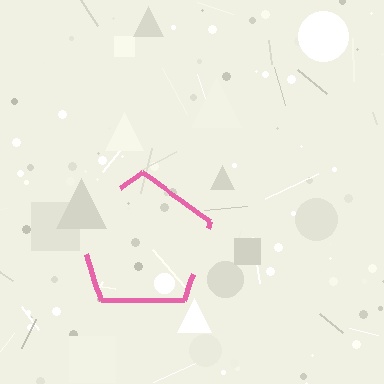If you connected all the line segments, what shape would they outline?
They would outline a pentagon.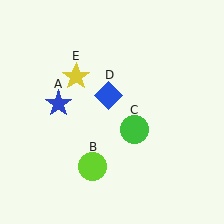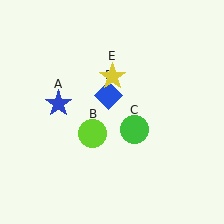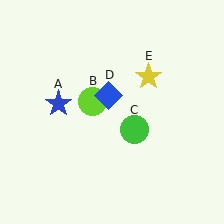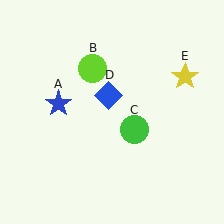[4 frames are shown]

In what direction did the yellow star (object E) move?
The yellow star (object E) moved right.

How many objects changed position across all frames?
2 objects changed position: lime circle (object B), yellow star (object E).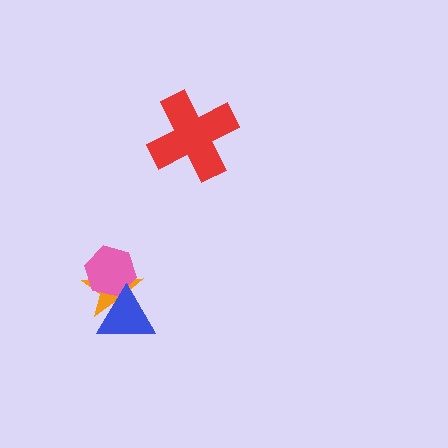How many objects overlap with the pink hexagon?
2 objects overlap with the pink hexagon.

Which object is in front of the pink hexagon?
The blue triangle is in front of the pink hexagon.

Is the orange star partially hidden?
Yes, it is partially covered by another shape.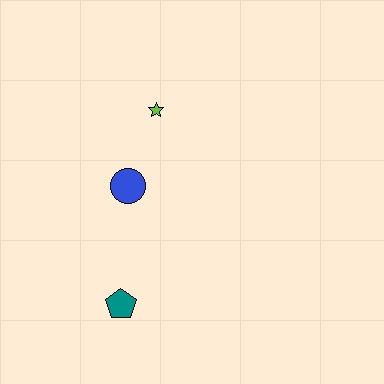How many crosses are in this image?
There are no crosses.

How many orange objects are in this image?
There are no orange objects.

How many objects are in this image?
There are 3 objects.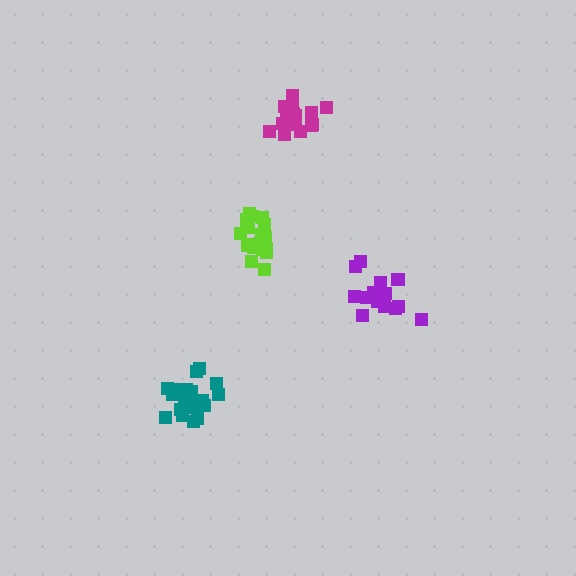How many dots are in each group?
Group 1: 14 dots, Group 2: 19 dots, Group 3: 20 dots, Group 4: 18 dots (71 total).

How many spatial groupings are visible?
There are 4 spatial groupings.